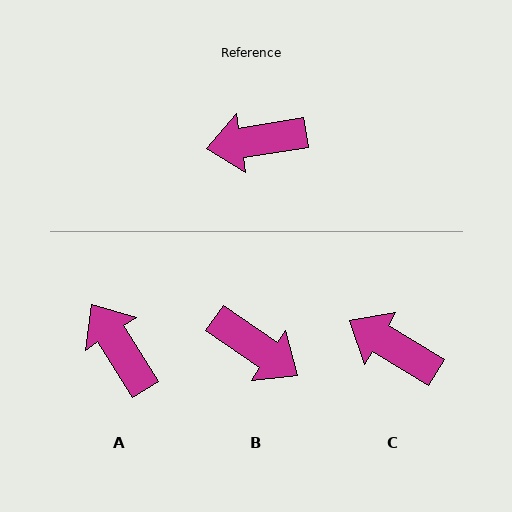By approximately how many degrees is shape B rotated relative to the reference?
Approximately 137 degrees counter-clockwise.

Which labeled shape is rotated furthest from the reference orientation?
B, about 137 degrees away.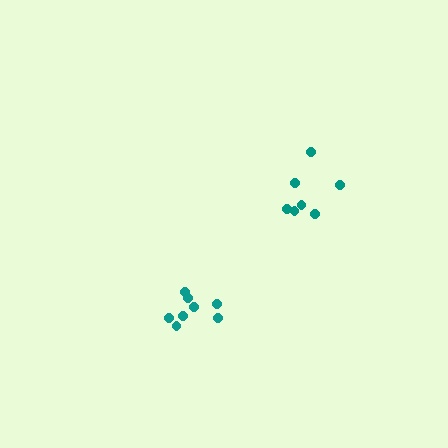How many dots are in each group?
Group 1: 7 dots, Group 2: 8 dots (15 total).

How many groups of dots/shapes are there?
There are 2 groups.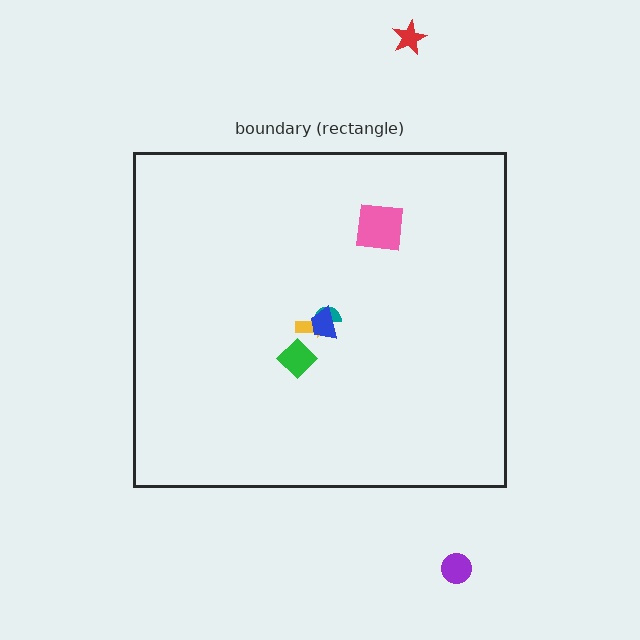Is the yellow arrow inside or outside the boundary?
Inside.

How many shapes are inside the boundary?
5 inside, 2 outside.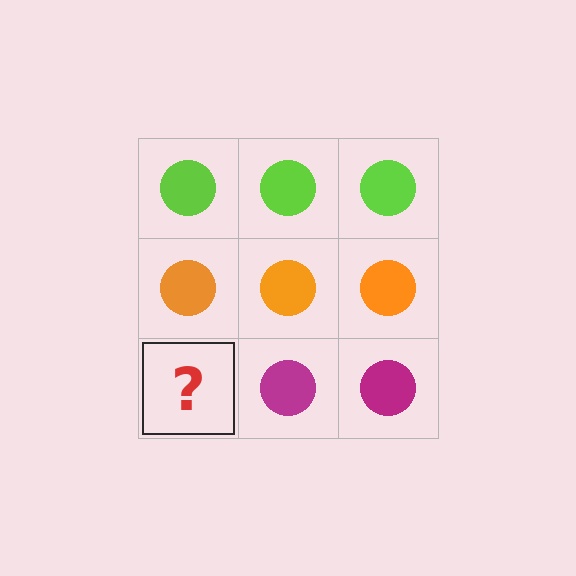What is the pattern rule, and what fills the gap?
The rule is that each row has a consistent color. The gap should be filled with a magenta circle.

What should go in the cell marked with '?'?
The missing cell should contain a magenta circle.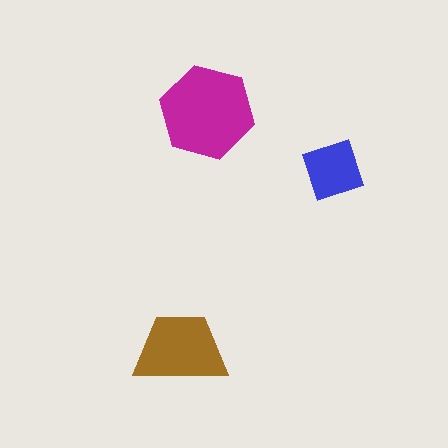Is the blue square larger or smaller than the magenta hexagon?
Smaller.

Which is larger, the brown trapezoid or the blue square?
The brown trapezoid.